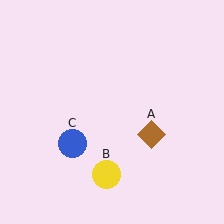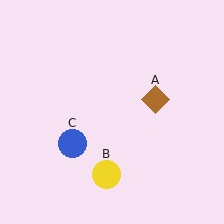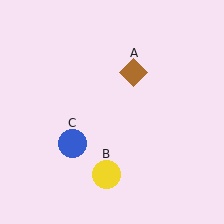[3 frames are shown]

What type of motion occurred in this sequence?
The brown diamond (object A) rotated counterclockwise around the center of the scene.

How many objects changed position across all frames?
1 object changed position: brown diamond (object A).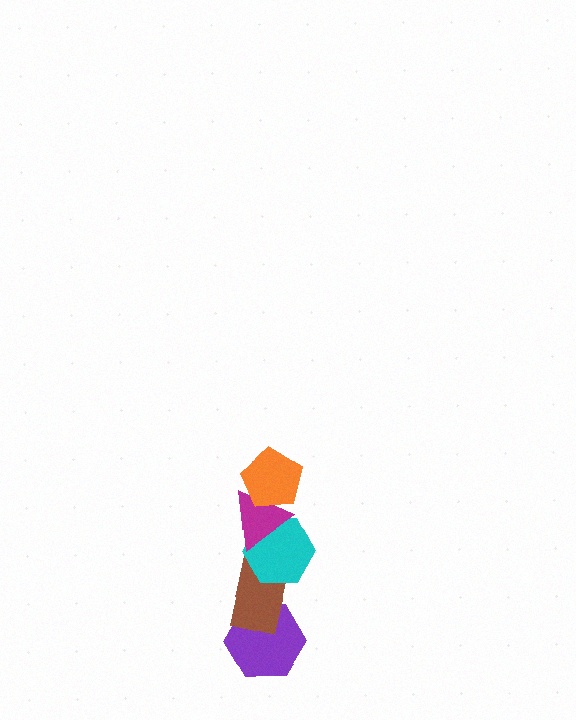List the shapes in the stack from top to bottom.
From top to bottom: the orange pentagon, the magenta triangle, the cyan hexagon, the brown rectangle, the purple hexagon.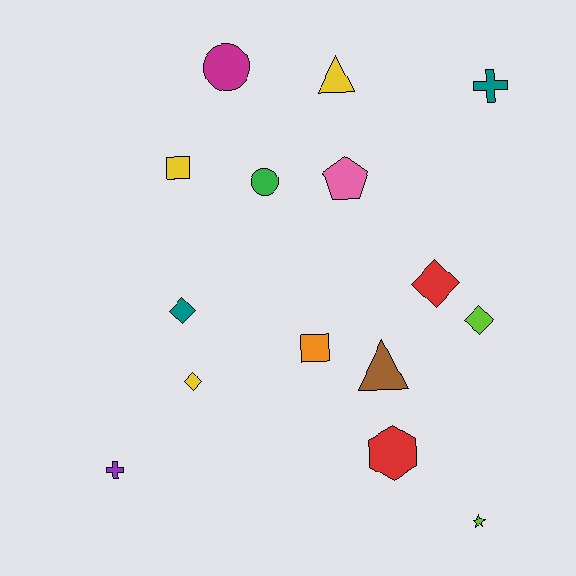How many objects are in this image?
There are 15 objects.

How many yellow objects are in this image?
There are 3 yellow objects.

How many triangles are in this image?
There are 2 triangles.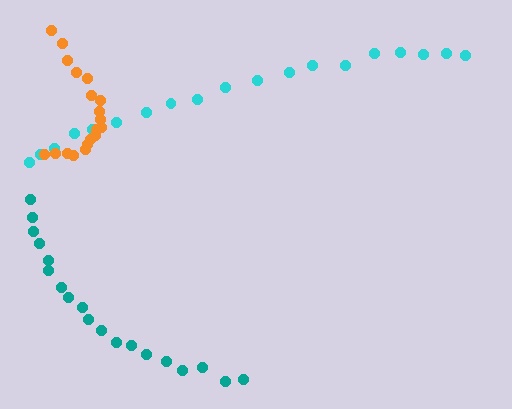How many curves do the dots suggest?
There are 3 distinct paths.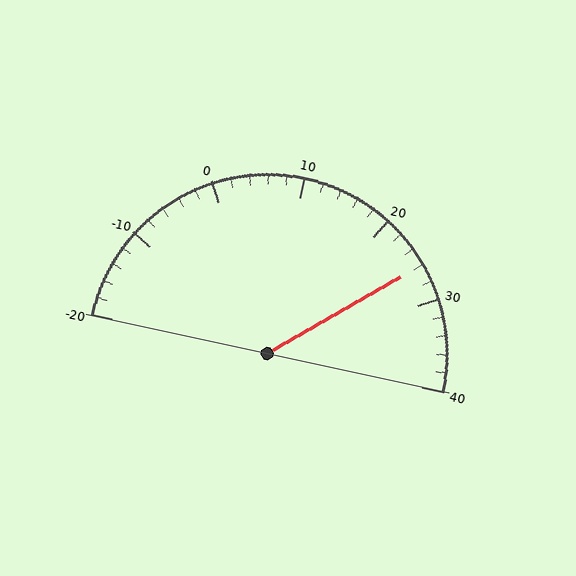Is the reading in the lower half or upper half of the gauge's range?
The reading is in the upper half of the range (-20 to 40).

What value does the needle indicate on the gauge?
The needle indicates approximately 26.